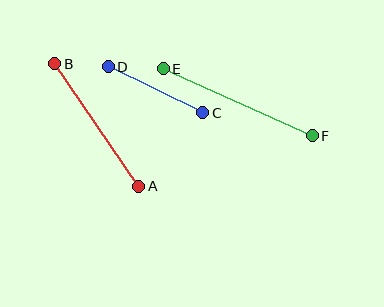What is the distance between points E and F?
The distance is approximately 163 pixels.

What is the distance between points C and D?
The distance is approximately 105 pixels.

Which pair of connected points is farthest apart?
Points E and F are farthest apart.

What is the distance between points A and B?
The distance is approximately 148 pixels.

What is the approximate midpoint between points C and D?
The midpoint is at approximately (155, 90) pixels.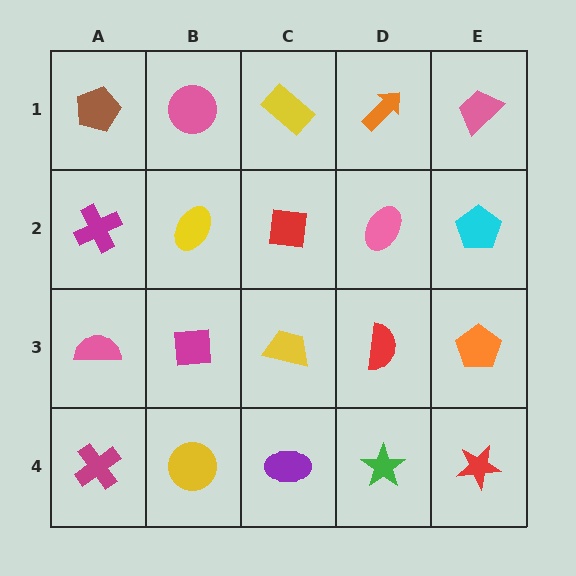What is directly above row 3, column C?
A red square.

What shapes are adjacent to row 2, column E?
A pink trapezoid (row 1, column E), an orange pentagon (row 3, column E), a pink ellipse (row 2, column D).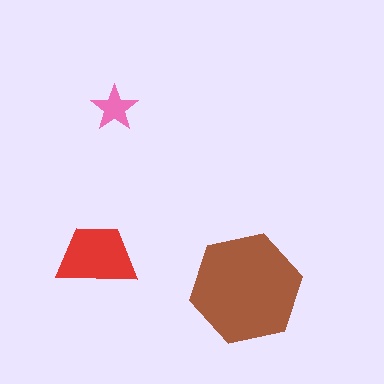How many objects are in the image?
There are 3 objects in the image.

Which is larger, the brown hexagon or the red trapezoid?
The brown hexagon.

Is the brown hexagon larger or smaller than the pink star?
Larger.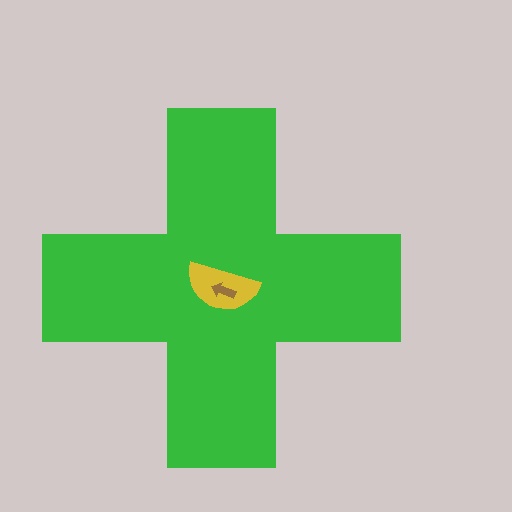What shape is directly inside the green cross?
The yellow semicircle.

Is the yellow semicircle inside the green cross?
Yes.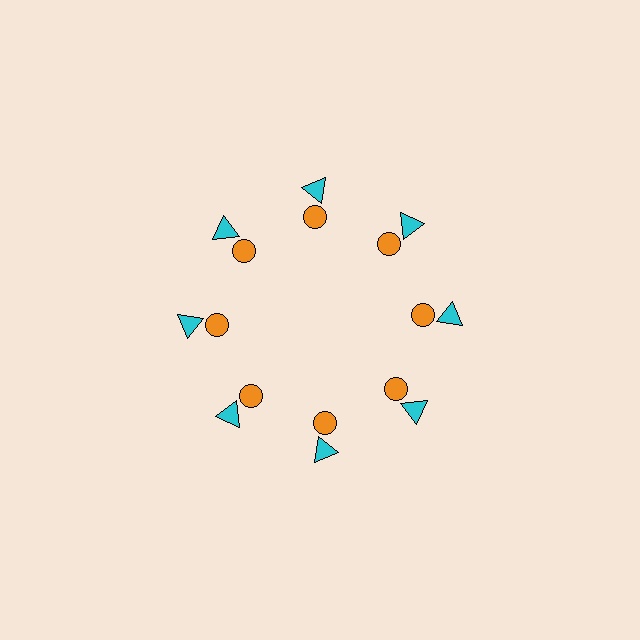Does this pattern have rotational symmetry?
Yes, this pattern has 8-fold rotational symmetry. It looks the same after rotating 45 degrees around the center.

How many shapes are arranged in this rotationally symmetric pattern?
There are 16 shapes, arranged in 8 groups of 2.